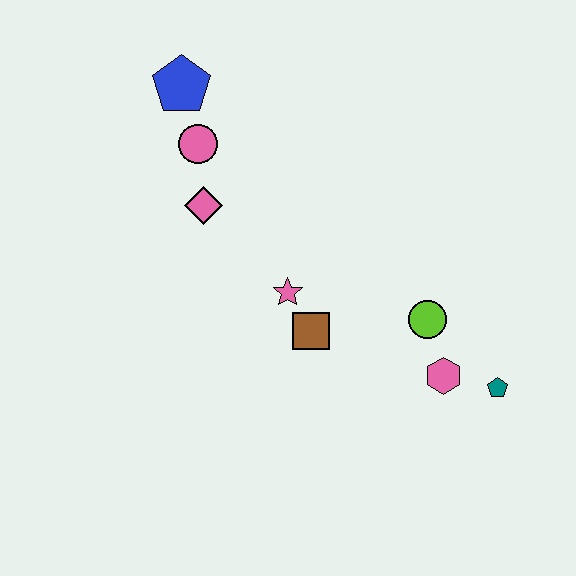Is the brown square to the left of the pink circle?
No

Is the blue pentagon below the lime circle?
No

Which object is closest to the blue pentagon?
The pink circle is closest to the blue pentagon.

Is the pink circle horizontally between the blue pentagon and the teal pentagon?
Yes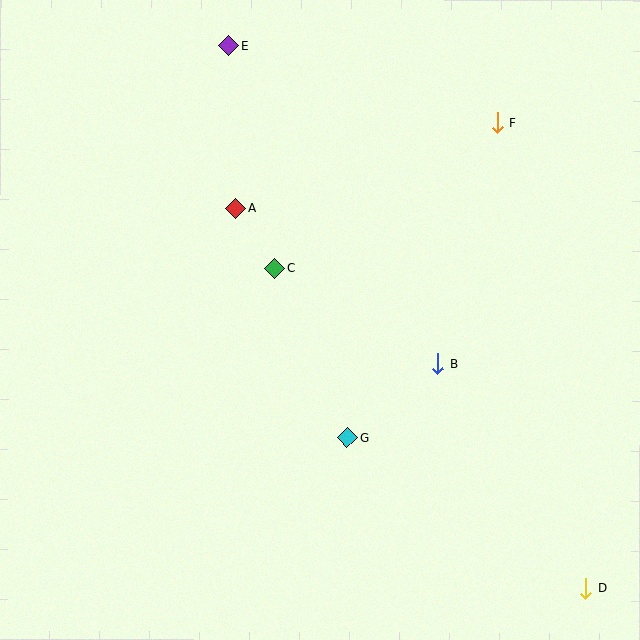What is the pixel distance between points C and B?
The distance between C and B is 189 pixels.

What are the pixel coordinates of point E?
Point E is at (229, 46).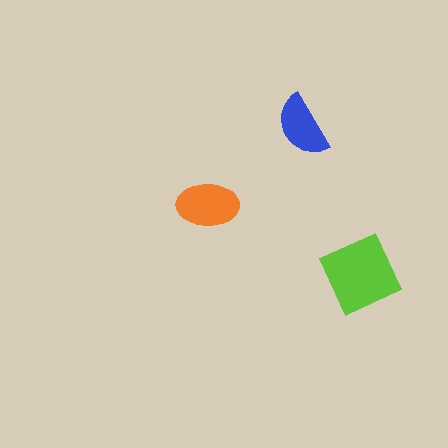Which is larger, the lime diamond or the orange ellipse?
The lime diamond.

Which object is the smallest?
The blue semicircle.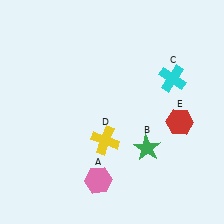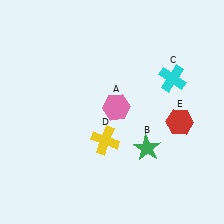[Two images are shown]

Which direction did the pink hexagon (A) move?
The pink hexagon (A) moved up.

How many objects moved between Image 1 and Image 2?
1 object moved between the two images.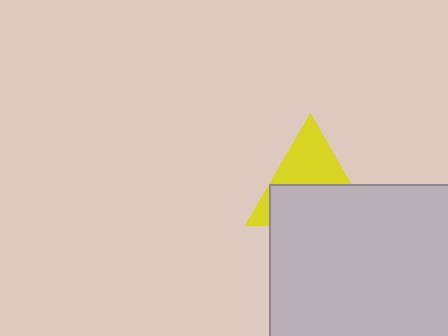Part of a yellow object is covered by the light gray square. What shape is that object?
It is a triangle.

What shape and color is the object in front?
The object in front is a light gray square.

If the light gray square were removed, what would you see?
You would see the complete yellow triangle.